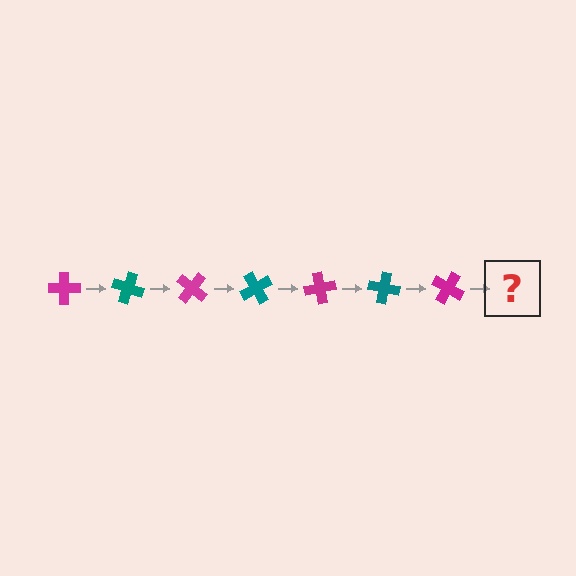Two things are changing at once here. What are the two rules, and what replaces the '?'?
The two rules are that it rotates 20 degrees each step and the color cycles through magenta and teal. The '?' should be a teal cross, rotated 140 degrees from the start.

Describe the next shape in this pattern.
It should be a teal cross, rotated 140 degrees from the start.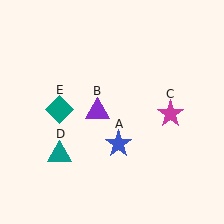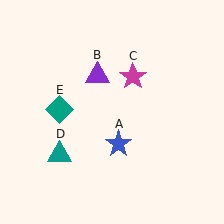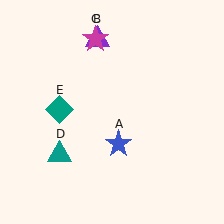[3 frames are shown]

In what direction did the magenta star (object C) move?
The magenta star (object C) moved up and to the left.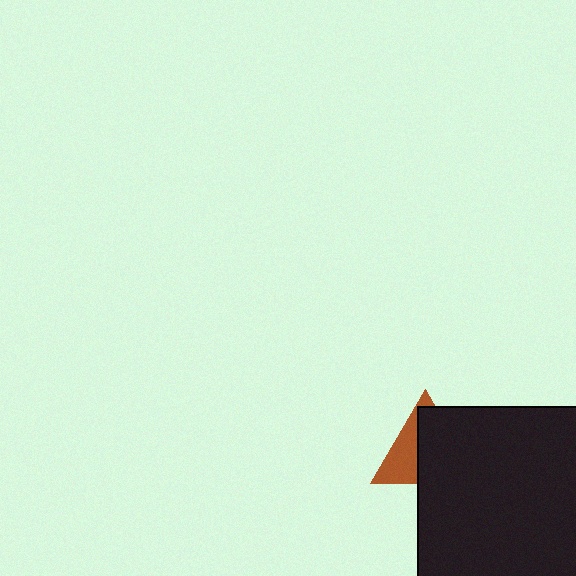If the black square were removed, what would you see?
You would see the complete brown triangle.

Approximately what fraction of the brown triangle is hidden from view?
Roughly 60% of the brown triangle is hidden behind the black square.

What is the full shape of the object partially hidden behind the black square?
The partially hidden object is a brown triangle.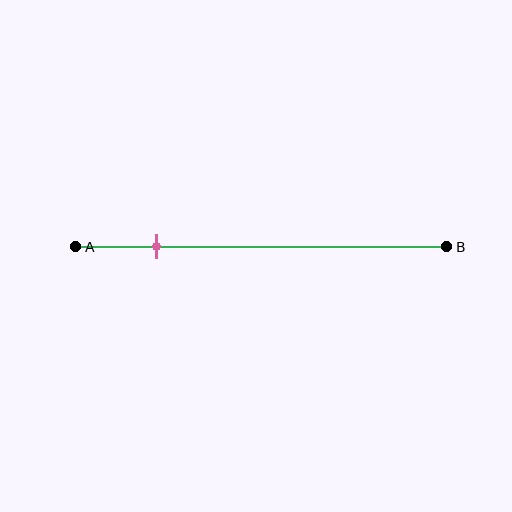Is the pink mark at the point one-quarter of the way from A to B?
No, the mark is at about 20% from A, not at the 25% one-quarter point.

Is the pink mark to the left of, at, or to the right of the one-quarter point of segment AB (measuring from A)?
The pink mark is to the left of the one-quarter point of segment AB.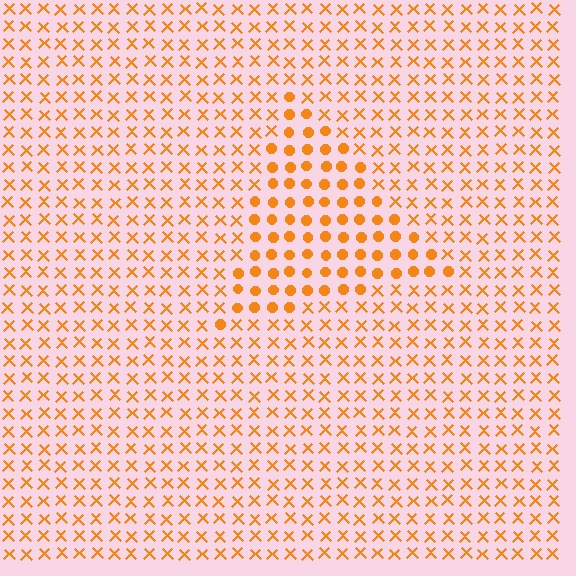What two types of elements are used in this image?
The image uses circles inside the triangle region and X marks outside it.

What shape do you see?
I see a triangle.